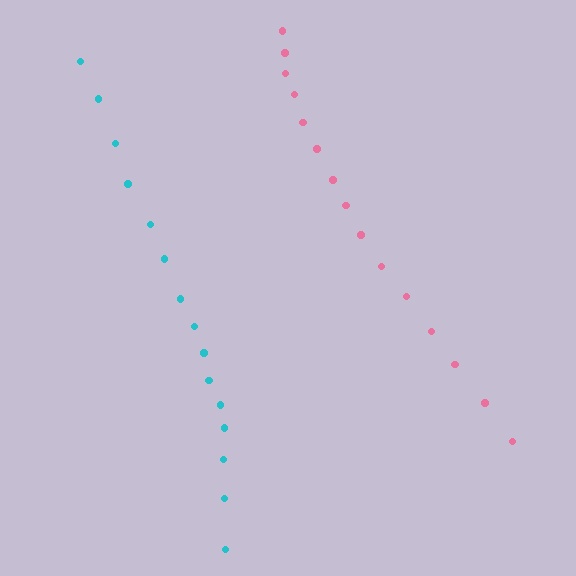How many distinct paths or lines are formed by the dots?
There are 2 distinct paths.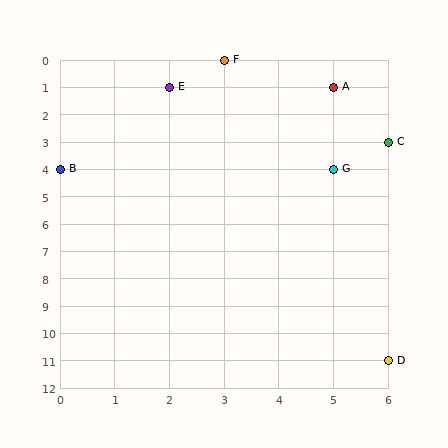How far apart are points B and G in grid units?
Points B and G are 5 columns apart.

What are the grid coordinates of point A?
Point A is at grid coordinates (5, 1).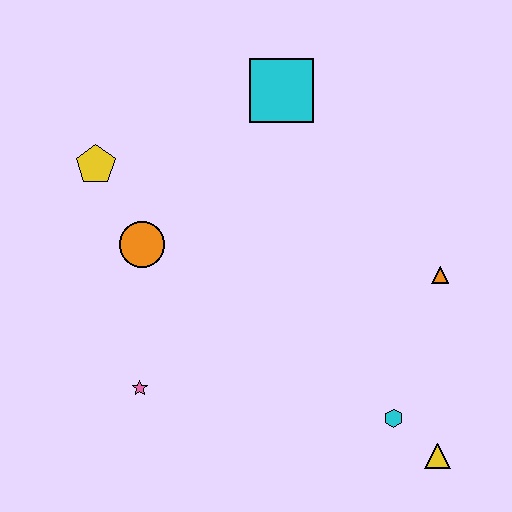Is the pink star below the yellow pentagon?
Yes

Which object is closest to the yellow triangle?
The cyan hexagon is closest to the yellow triangle.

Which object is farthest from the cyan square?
The yellow triangle is farthest from the cyan square.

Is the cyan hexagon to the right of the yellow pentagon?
Yes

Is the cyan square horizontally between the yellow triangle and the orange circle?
Yes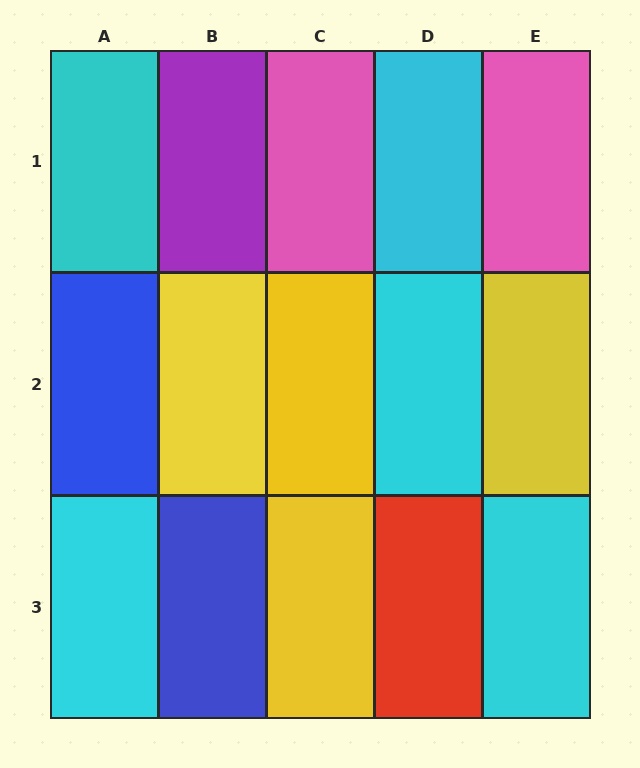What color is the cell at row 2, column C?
Yellow.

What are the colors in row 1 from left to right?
Cyan, purple, pink, cyan, pink.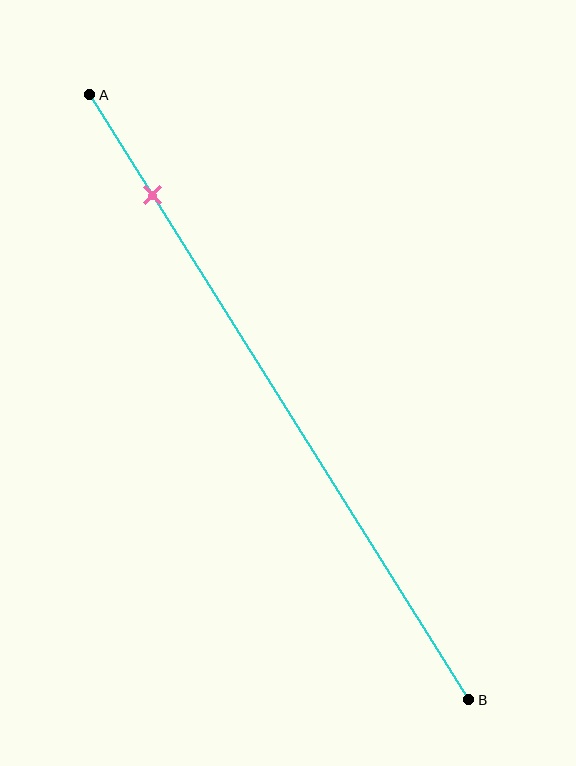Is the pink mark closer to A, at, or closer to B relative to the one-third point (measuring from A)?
The pink mark is closer to point A than the one-third point of segment AB.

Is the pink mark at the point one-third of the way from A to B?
No, the mark is at about 15% from A, not at the 33% one-third point.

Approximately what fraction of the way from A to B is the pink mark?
The pink mark is approximately 15% of the way from A to B.